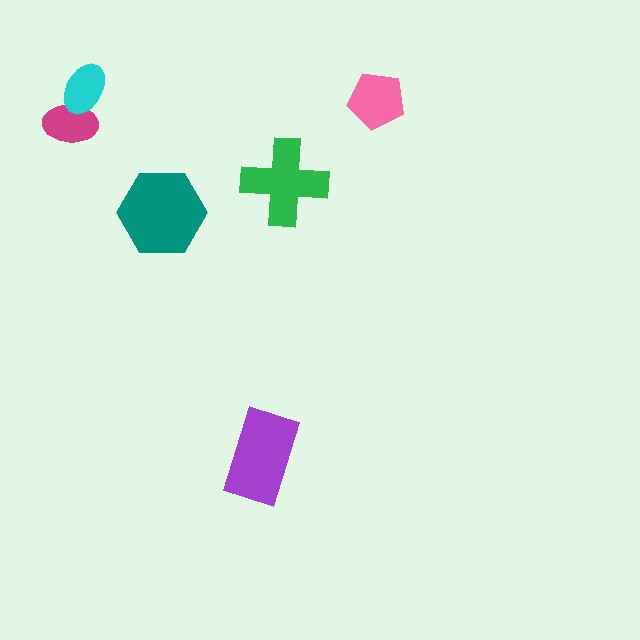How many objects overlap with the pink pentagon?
0 objects overlap with the pink pentagon.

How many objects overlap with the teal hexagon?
0 objects overlap with the teal hexagon.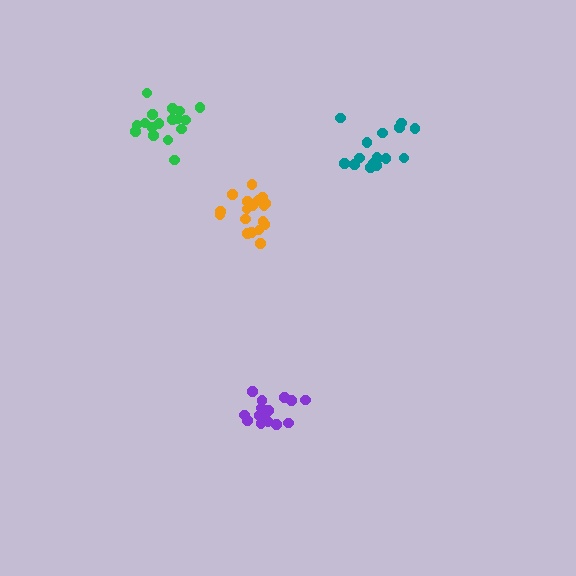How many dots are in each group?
Group 1: 15 dots, Group 2: 16 dots, Group 3: 19 dots, Group 4: 17 dots (67 total).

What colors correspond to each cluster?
The clusters are colored: purple, teal, orange, green.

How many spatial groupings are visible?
There are 4 spatial groupings.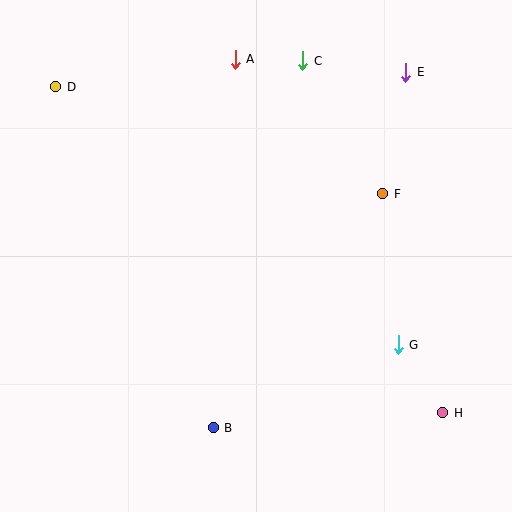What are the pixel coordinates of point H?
Point H is at (443, 413).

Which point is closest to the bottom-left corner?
Point B is closest to the bottom-left corner.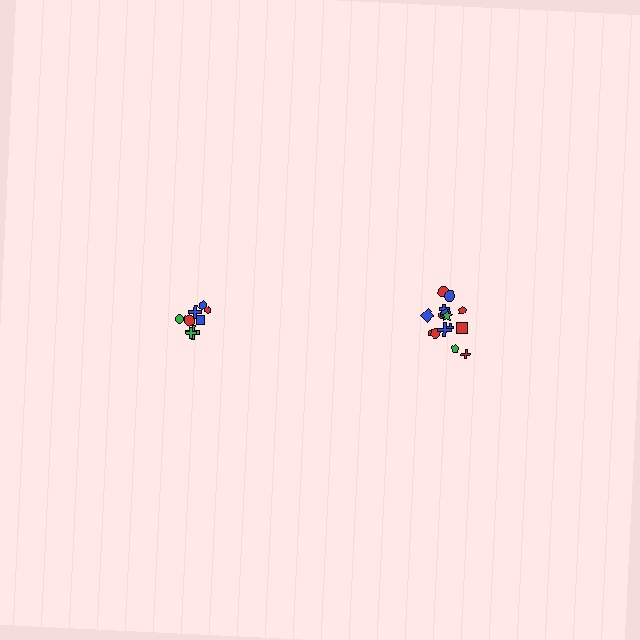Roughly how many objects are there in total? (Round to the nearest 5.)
Roughly 25 objects in total.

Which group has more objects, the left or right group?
The right group.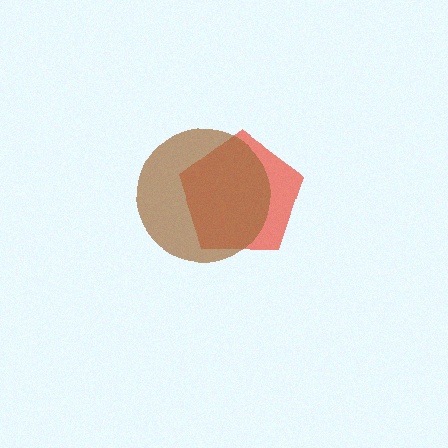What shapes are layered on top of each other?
The layered shapes are: a red pentagon, a brown circle.